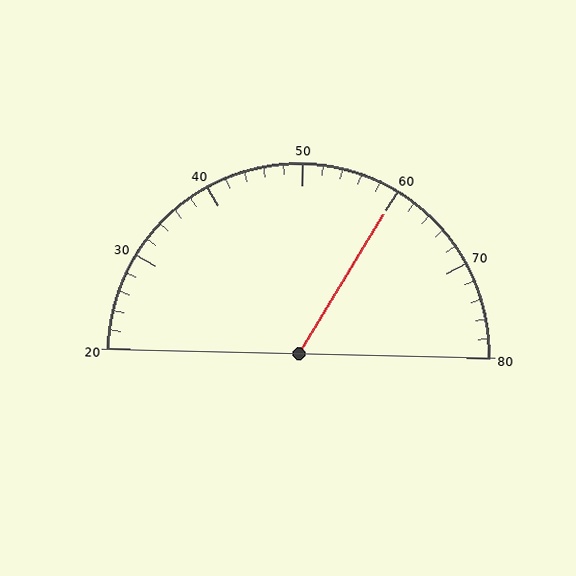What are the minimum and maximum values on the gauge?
The gauge ranges from 20 to 80.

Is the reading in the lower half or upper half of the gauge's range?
The reading is in the upper half of the range (20 to 80).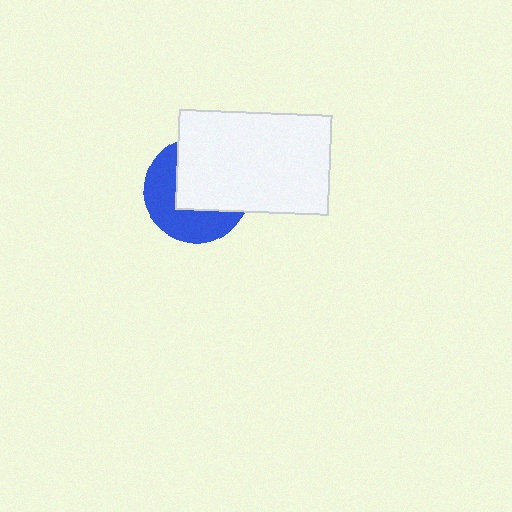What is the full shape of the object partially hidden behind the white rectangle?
The partially hidden object is a blue circle.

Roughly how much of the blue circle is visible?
About half of it is visible (roughly 46%).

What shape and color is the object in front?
The object in front is a white rectangle.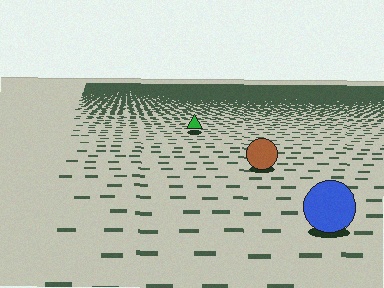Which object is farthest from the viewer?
The green triangle is farthest from the viewer. It appears smaller and the ground texture around it is denser.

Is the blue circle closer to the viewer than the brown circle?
Yes. The blue circle is closer — you can tell from the texture gradient: the ground texture is coarser near it.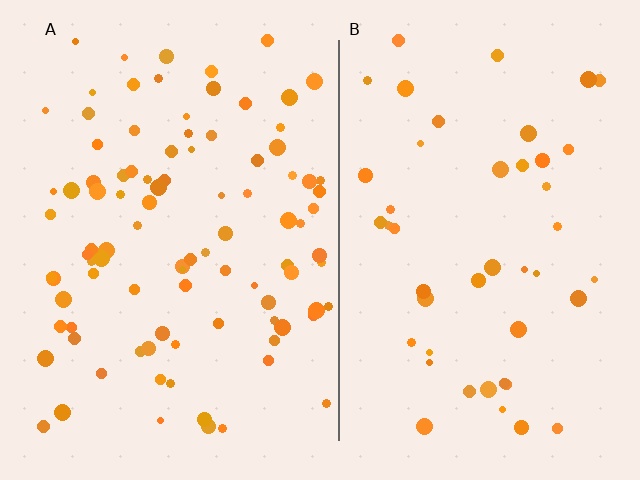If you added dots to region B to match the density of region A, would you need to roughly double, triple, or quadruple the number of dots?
Approximately double.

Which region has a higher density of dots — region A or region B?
A (the left).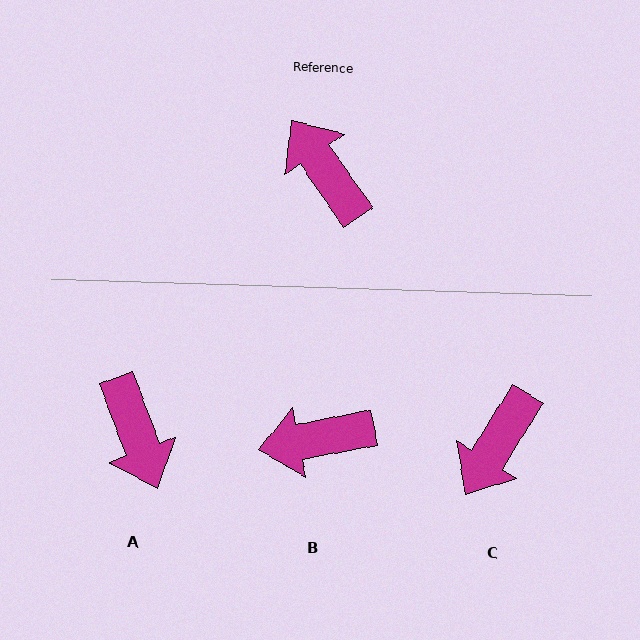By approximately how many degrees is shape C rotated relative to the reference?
Approximately 113 degrees counter-clockwise.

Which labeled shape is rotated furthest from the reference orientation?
A, about 166 degrees away.